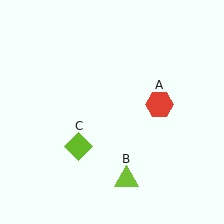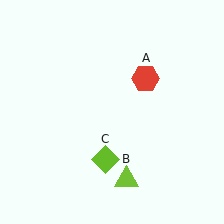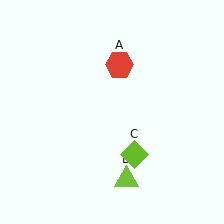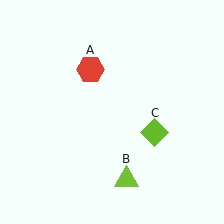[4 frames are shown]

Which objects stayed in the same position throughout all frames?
Lime triangle (object B) remained stationary.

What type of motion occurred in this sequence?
The red hexagon (object A), lime diamond (object C) rotated counterclockwise around the center of the scene.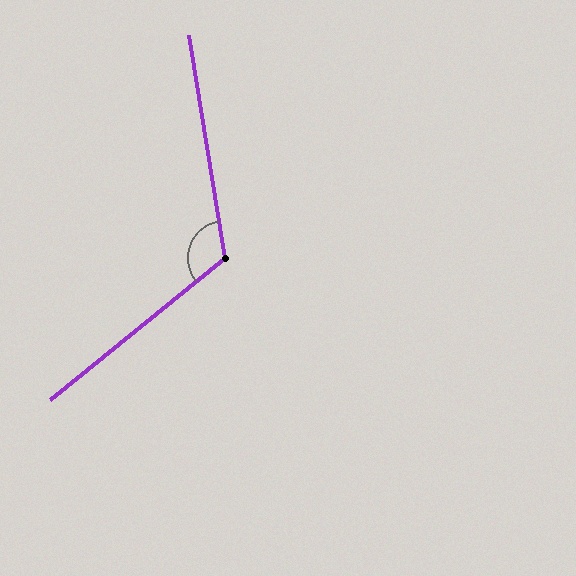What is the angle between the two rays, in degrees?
Approximately 120 degrees.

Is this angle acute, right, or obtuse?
It is obtuse.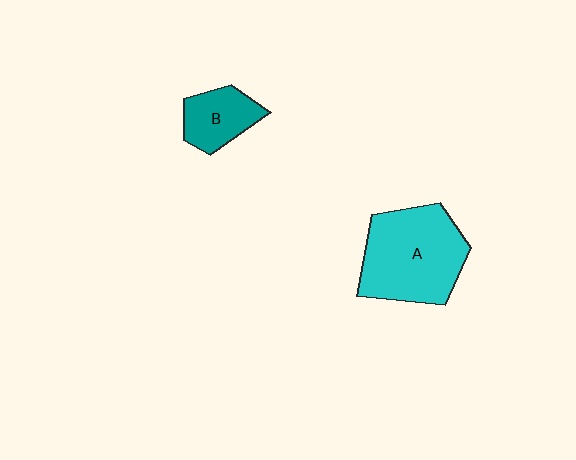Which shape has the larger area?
Shape A (cyan).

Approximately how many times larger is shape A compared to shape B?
Approximately 2.2 times.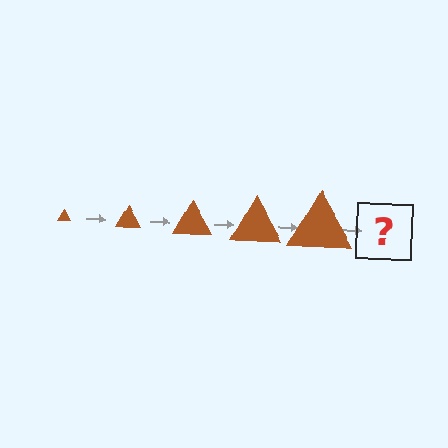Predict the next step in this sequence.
The next step is a brown triangle, larger than the previous one.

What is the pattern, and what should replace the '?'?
The pattern is that the triangle gets progressively larger each step. The '?' should be a brown triangle, larger than the previous one.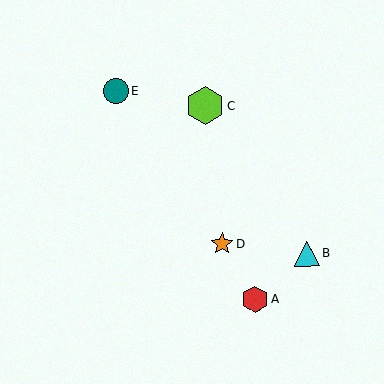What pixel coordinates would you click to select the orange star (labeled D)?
Click at (222, 244) to select the orange star D.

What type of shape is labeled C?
Shape C is a lime hexagon.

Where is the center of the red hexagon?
The center of the red hexagon is at (255, 299).